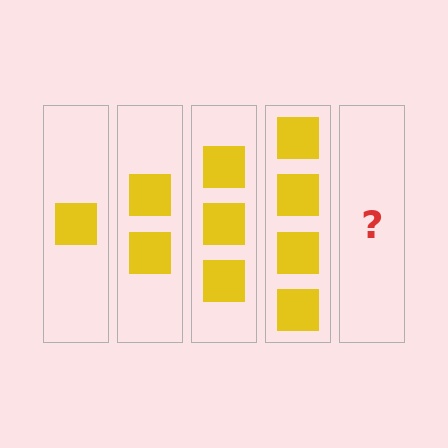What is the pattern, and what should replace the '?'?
The pattern is that each step adds one more square. The '?' should be 5 squares.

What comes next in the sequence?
The next element should be 5 squares.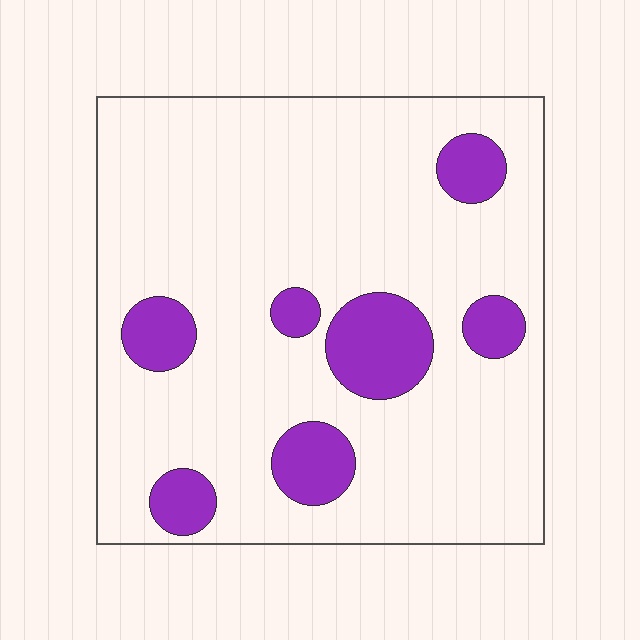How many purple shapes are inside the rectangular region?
7.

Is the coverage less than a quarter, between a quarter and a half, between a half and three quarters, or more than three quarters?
Less than a quarter.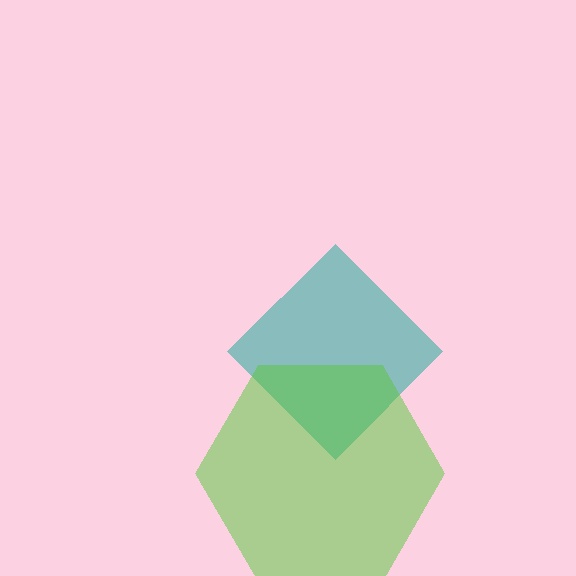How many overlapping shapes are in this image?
There are 2 overlapping shapes in the image.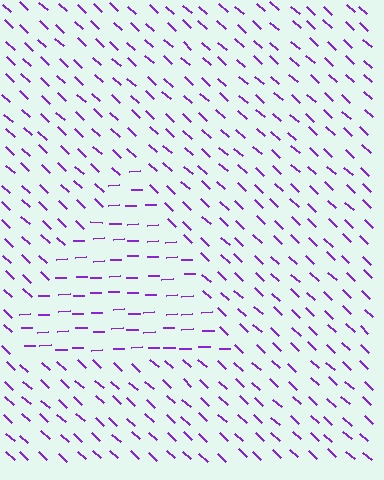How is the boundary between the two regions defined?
The boundary is defined purely by a change in line orientation (approximately 45 degrees difference). All lines are the same color and thickness.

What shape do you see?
I see a triangle.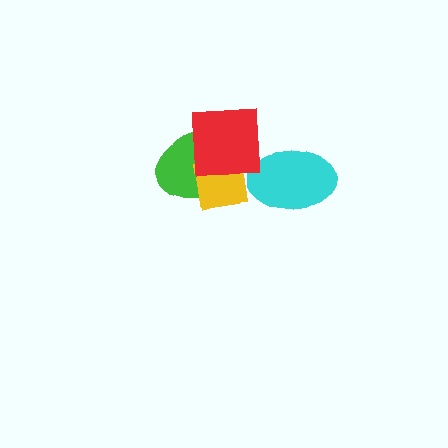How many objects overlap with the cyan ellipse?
0 objects overlap with the cyan ellipse.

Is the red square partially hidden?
No, no other shape covers it.